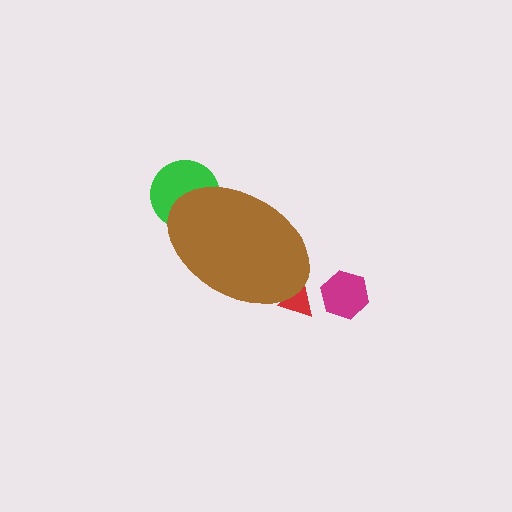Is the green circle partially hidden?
Yes, the green circle is partially hidden behind the brown ellipse.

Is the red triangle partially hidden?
Yes, the red triangle is partially hidden behind the brown ellipse.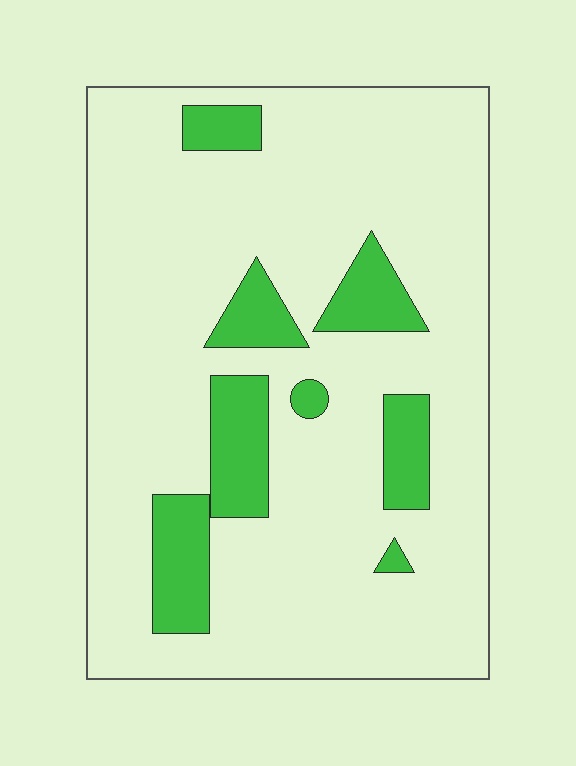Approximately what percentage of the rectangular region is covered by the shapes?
Approximately 15%.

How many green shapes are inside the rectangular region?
8.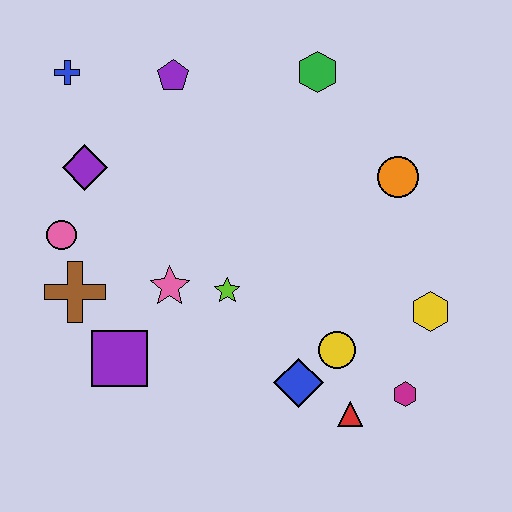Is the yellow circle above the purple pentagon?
No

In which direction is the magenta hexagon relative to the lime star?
The magenta hexagon is to the right of the lime star.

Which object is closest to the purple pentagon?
The blue cross is closest to the purple pentagon.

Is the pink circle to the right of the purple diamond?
No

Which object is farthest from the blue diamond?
The blue cross is farthest from the blue diamond.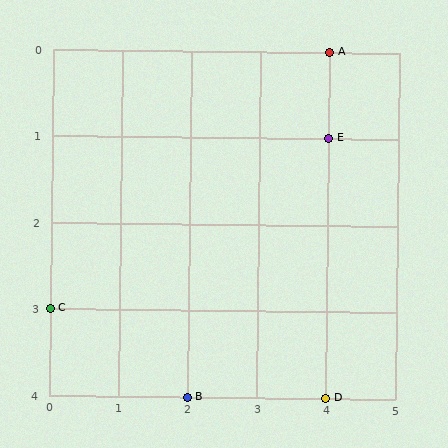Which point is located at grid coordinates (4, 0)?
Point A is at (4, 0).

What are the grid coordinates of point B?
Point B is at grid coordinates (2, 4).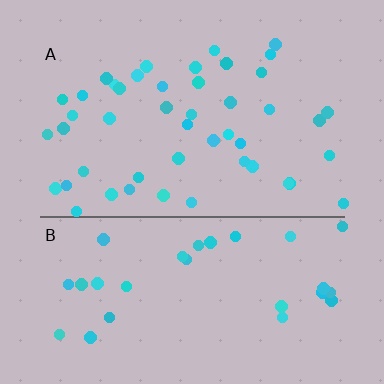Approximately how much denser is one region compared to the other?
Approximately 1.5× — region A over region B.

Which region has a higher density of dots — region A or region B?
A (the top).